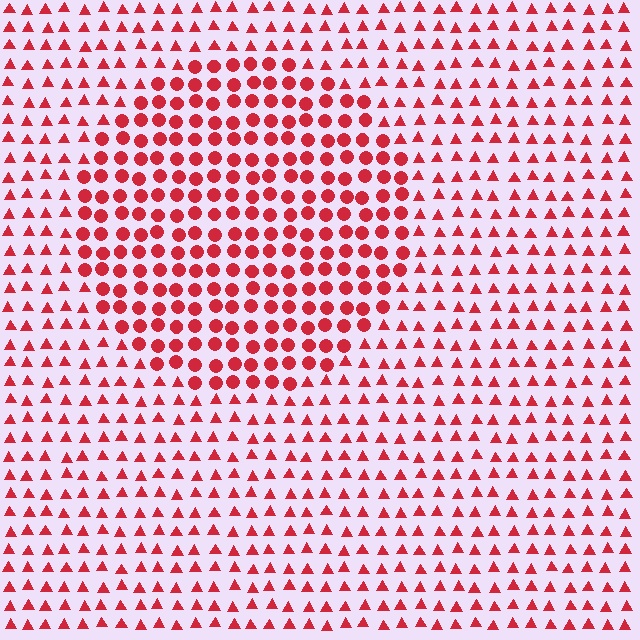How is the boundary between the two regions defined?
The boundary is defined by a change in element shape: circles inside vs. triangles outside. All elements share the same color and spacing.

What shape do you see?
I see a circle.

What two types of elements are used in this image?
The image uses circles inside the circle region and triangles outside it.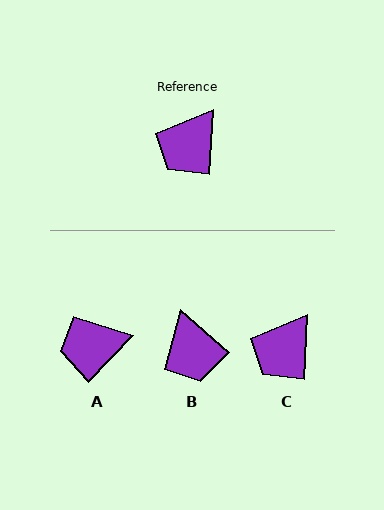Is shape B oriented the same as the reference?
No, it is off by about 52 degrees.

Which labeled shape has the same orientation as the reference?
C.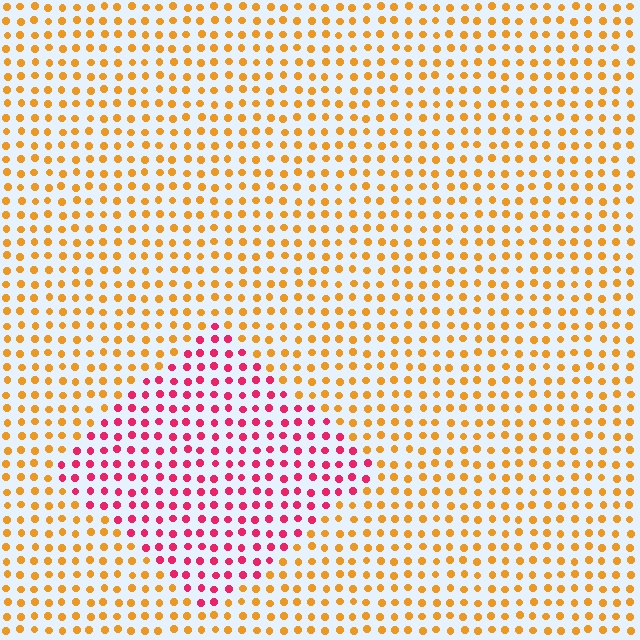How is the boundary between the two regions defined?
The boundary is defined purely by a slight shift in hue (about 57 degrees). Spacing, size, and orientation are identical on both sides.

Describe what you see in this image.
The image is filled with small orange elements in a uniform arrangement. A diamond-shaped region is visible where the elements are tinted to a slightly different hue, forming a subtle color boundary.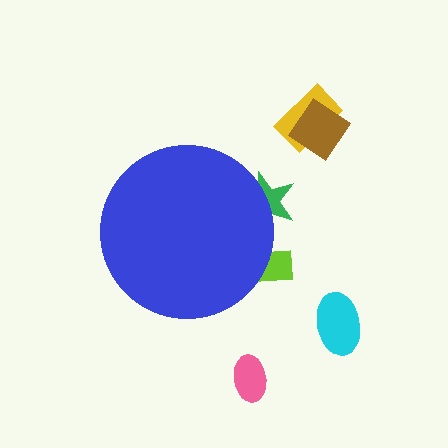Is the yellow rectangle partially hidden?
No, the yellow rectangle is fully visible.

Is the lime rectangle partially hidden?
Yes, the lime rectangle is partially hidden behind the blue circle.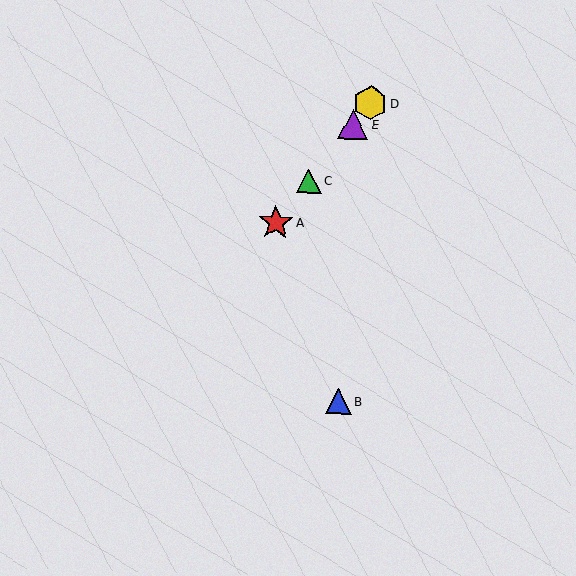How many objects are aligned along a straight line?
4 objects (A, C, D, E) are aligned along a straight line.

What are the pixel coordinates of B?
Object B is at (339, 401).